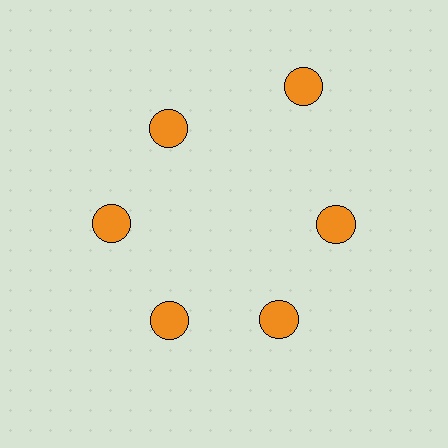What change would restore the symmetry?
The symmetry would be restored by moving it inward, back onto the ring so that all 6 circles sit at equal angles and equal distance from the center.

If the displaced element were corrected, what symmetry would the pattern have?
It would have 6-fold rotational symmetry — the pattern would map onto itself every 60 degrees.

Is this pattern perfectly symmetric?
No. The 6 orange circles are arranged in a ring, but one element near the 1 o'clock position is pushed outward from the center, breaking the 6-fold rotational symmetry.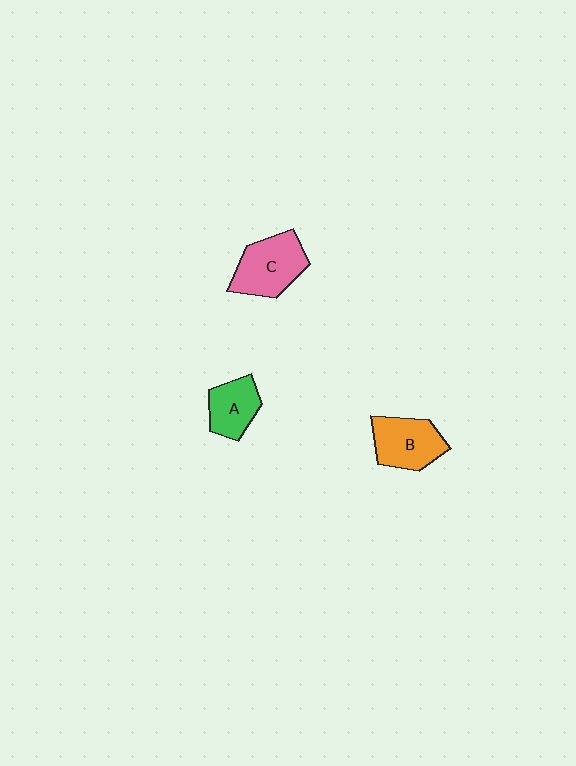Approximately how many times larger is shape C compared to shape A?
Approximately 1.4 times.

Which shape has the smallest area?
Shape A (green).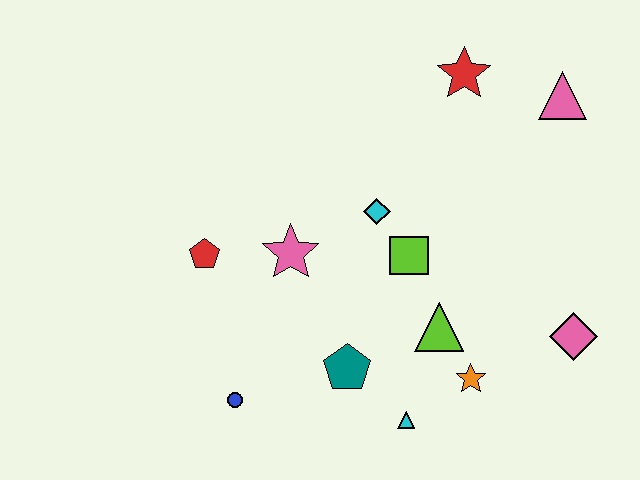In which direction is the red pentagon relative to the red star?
The red pentagon is to the left of the red star.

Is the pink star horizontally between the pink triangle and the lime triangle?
No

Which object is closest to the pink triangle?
The red star is closest to the pink triangle.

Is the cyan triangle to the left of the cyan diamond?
No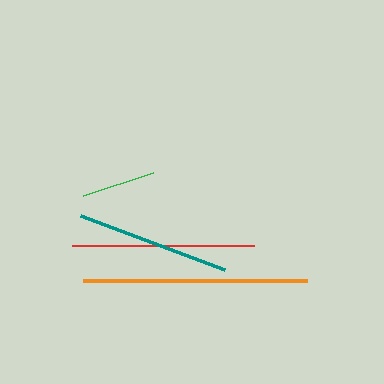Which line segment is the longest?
The orange line is the longest at approximately 223 pixels.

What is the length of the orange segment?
The orange segment is approximately 223 pixels long.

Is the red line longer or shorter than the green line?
The red line is longer than the green line.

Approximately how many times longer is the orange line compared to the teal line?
The orange line is approximately 1.5 times the length of the teal line.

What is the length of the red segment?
The red segment is approximately 182 pixels long.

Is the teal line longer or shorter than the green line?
The teal line is longer than the green line.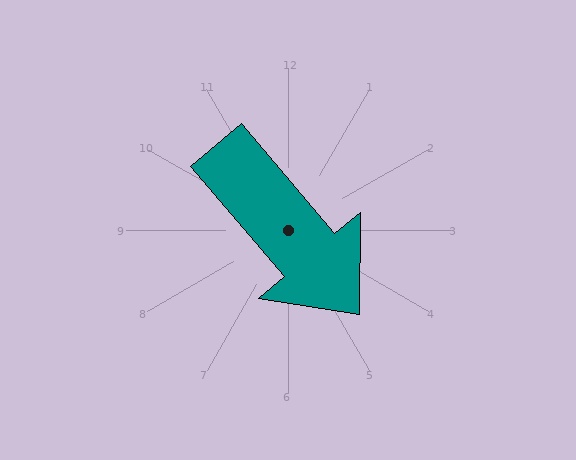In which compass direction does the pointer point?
Southeast.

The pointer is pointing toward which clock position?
Roughly 5 o'clock.